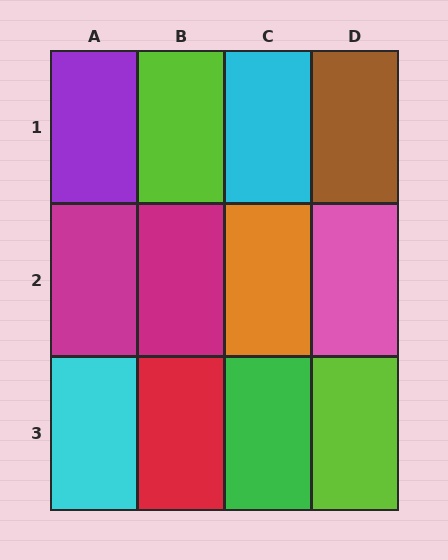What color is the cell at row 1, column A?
Purple.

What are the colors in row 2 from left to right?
Magenta, magenta, orange, pink.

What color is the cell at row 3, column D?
Lime.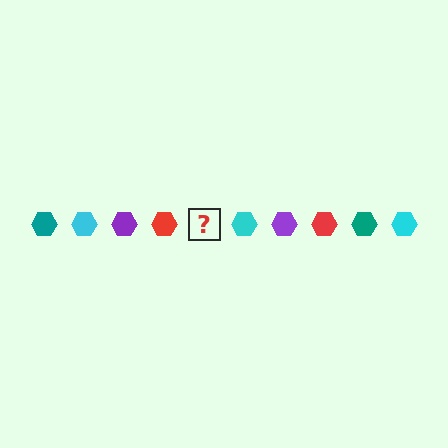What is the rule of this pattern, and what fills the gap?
The rule is that the pattern cycles through teal, cyan, purple, red hexagons. The gap should be filled with a teal hexagon.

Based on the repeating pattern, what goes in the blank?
The blank should be a teal hexagon.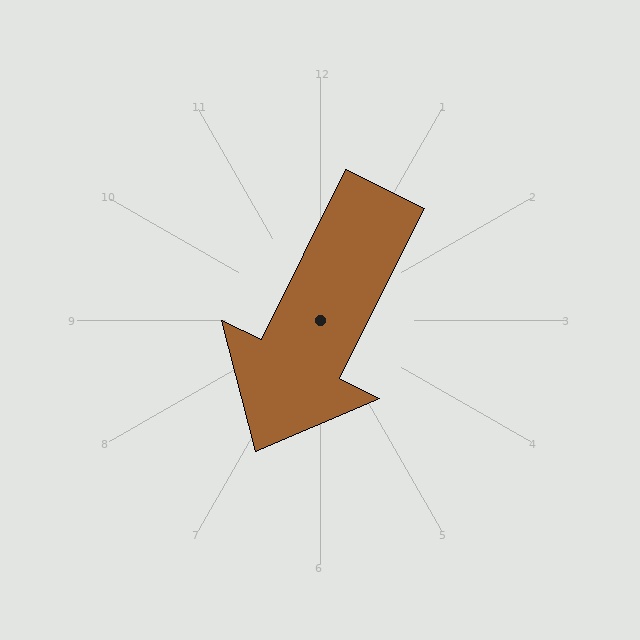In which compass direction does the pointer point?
Southwest.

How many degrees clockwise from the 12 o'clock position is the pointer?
Approximately 206 degrees.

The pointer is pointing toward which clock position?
Roughly 7 o'clock.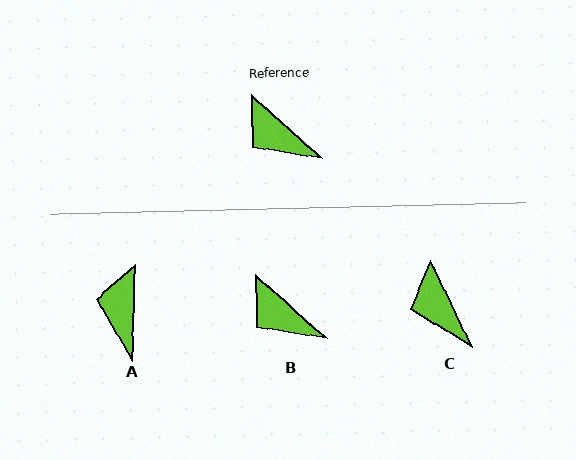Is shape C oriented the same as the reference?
No, it is off by about 22 degrees.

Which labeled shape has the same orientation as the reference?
B.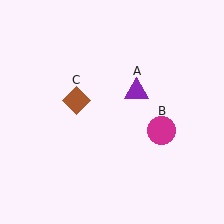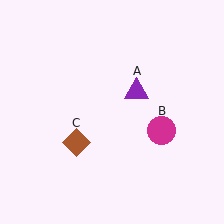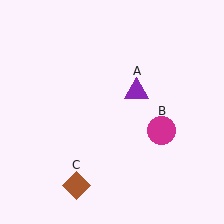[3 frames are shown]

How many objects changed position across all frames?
1 object changed position: brown diamond (object C).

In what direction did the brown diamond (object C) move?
The brown diamond (object C) moved down.